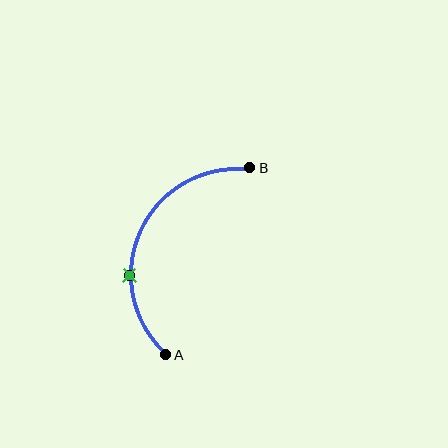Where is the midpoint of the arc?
The arc midpoint is the point on the curve farthest from the straight line joining A and B. It sits to the left of that line.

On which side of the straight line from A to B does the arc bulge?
The arc bulges to the left of the straight line connecting A and B.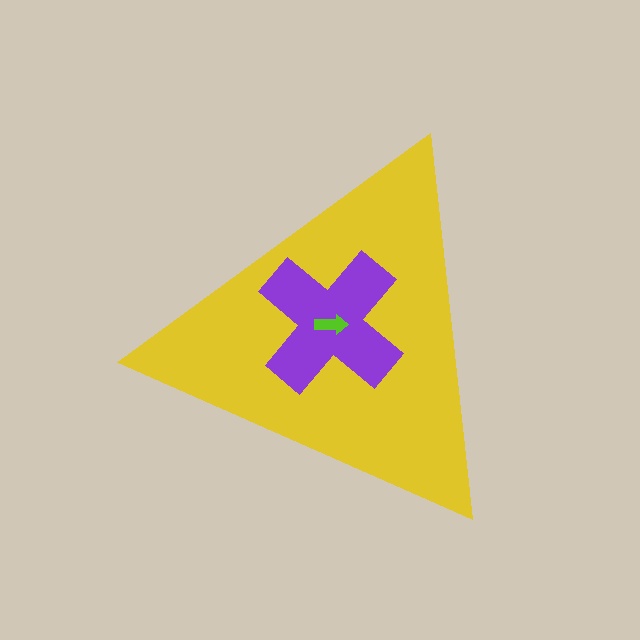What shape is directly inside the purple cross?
The lime arrow.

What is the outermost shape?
The yellow triangle.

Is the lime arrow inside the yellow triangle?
Yes.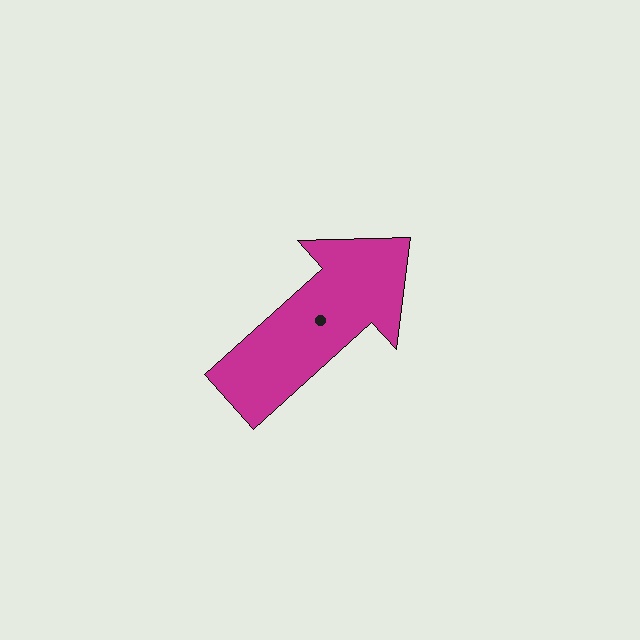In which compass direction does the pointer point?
Northeast.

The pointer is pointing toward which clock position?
Roughly 2 o'clock.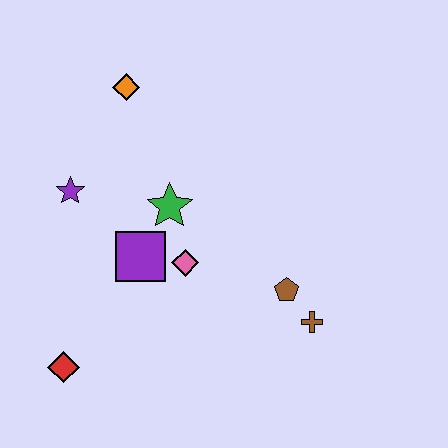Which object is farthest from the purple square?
The brown cross is farthest from the purple square.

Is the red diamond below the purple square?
Yes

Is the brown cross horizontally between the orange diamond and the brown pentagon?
No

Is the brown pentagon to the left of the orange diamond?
No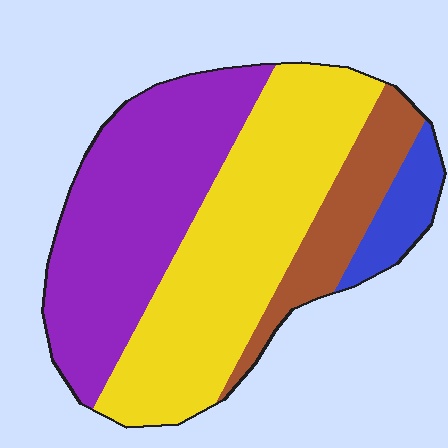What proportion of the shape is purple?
Purple takes up about three eighths (3/8) of the shape.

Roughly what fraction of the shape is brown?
Brown takes up about one eighth (1/8) of the shape.